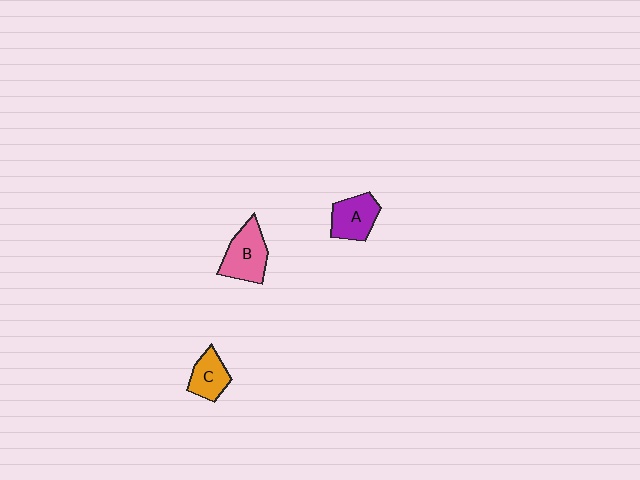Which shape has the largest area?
Shape B (pink).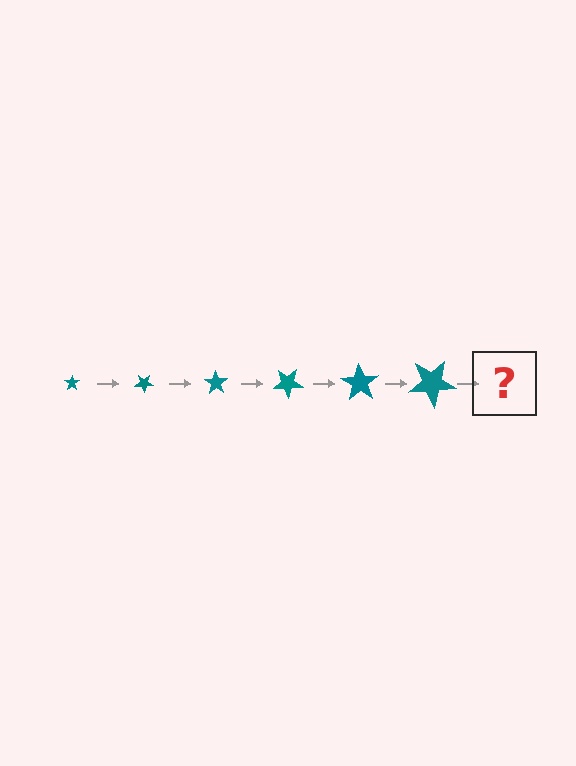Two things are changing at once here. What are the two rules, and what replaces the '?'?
The two rules are that the star grows larger each step and it rotates 35 degrees each step. The '?' should be a star, larger than the previous one and rotated 210 degrees from the start.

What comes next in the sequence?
The next element should be a star, larger than the previous one and rotated 210 degrees from the start.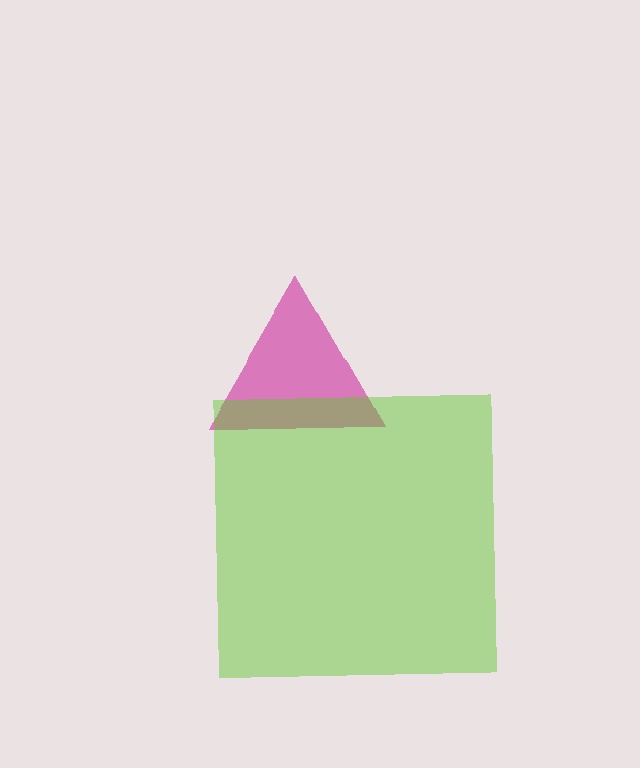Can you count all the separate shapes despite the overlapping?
Yes, there are 2 separate shapes.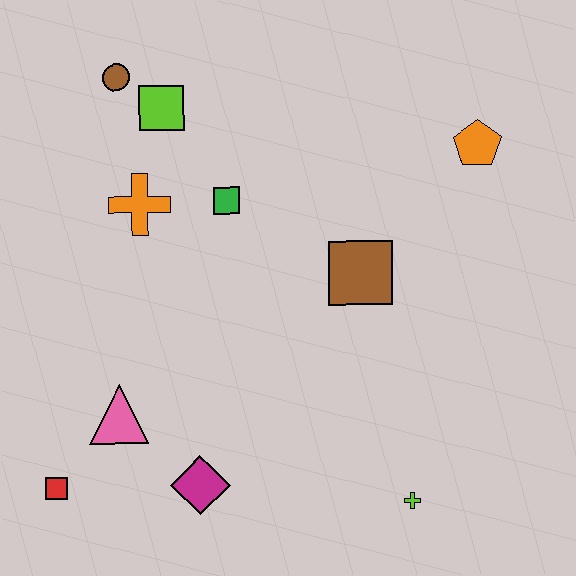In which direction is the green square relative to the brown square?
The green square is to the left of the brown square.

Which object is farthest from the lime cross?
The brown circle is farthest from the lime cross.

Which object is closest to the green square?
The orange cross is closest to the green square.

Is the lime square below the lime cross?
No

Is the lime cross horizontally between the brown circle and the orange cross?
No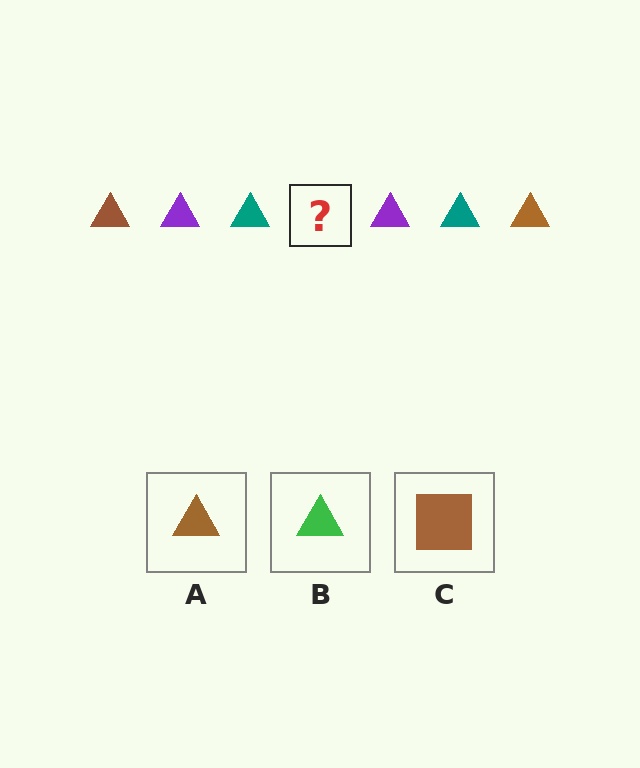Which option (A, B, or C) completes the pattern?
A.